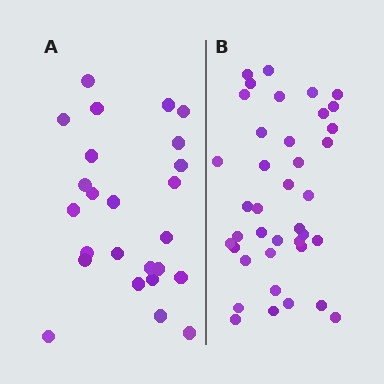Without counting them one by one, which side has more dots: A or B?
Region B (the right region) has more dots.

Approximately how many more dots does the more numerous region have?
Region B has approximately 15 more dots than region A.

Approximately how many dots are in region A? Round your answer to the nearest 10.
About 20 dots. (The exact count is 25, which rounds to 20.)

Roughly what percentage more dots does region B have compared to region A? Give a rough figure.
About 55% more.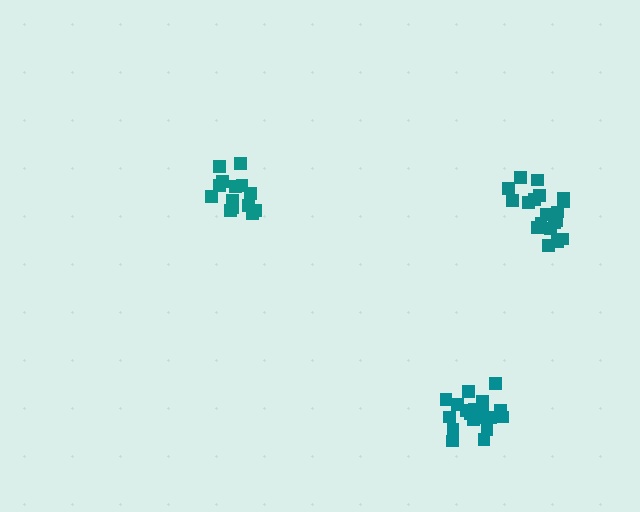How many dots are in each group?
Group 1: 19 dots, Group 2: 19 dots, Group 3: 14 dots (52 total).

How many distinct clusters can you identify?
There are 3 distinct clusters.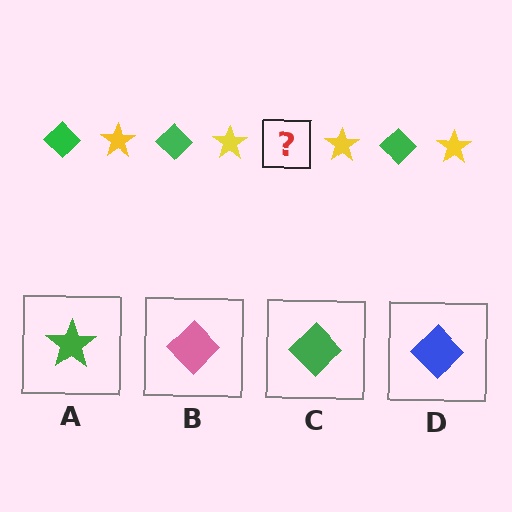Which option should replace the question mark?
Option C.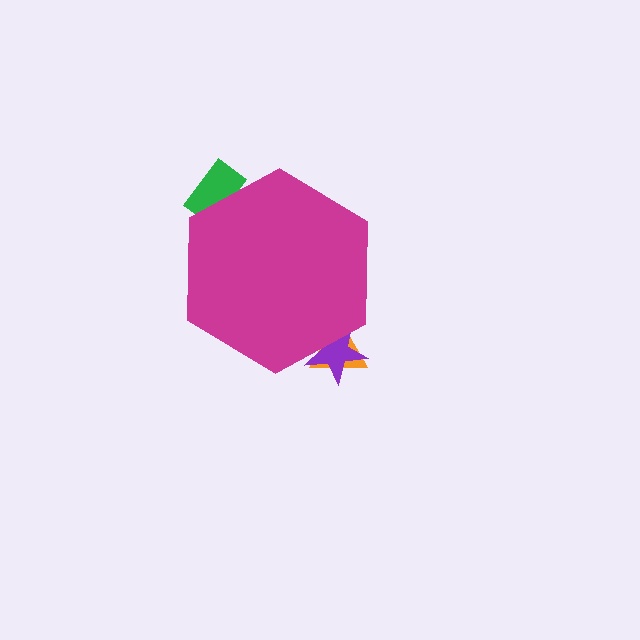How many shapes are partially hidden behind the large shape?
3 shapes are partially hidden.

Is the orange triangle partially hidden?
Yes, the orange triangle is partially hidden behind the magenta hexagon.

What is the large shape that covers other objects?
A magenta hexagon.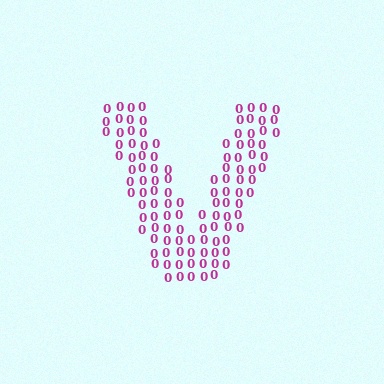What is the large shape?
The large shape is the letter V.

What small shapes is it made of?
It is made of small digit 0's.